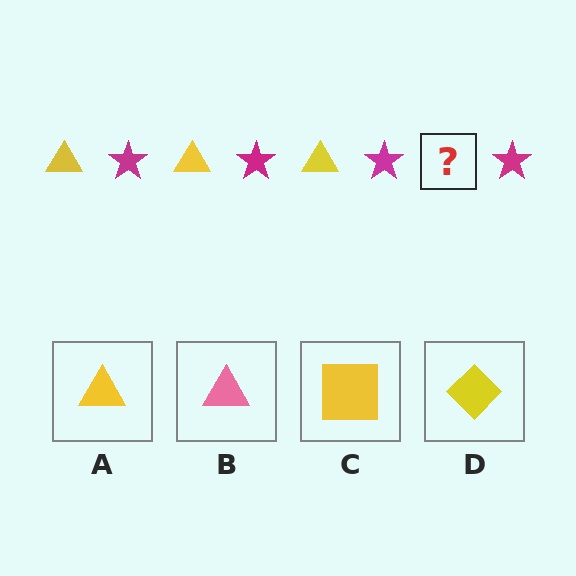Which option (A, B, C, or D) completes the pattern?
A.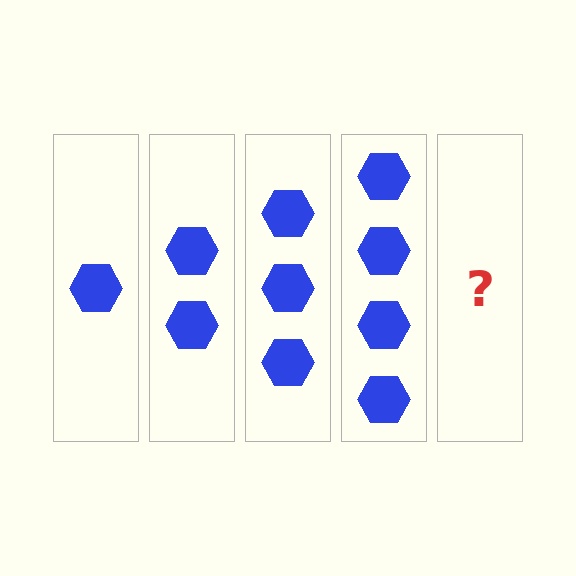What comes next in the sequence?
The next element should be 5 hexagons.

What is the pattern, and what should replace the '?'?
The pattern is that each step adds one more hexagon. The '?' should be 5 hexagons.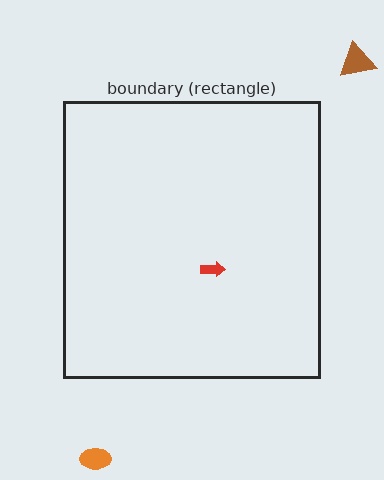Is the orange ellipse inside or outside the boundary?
Outside.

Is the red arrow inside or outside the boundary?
Inside.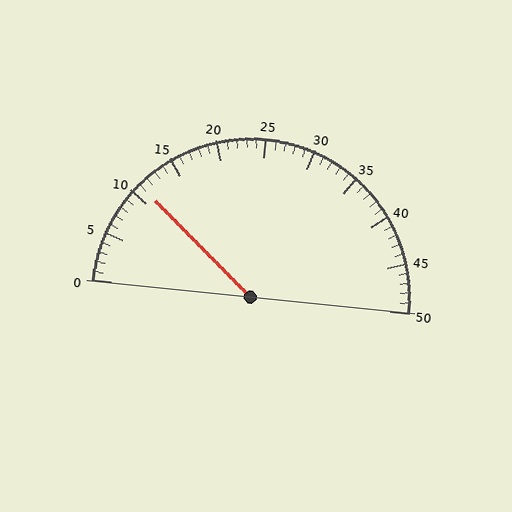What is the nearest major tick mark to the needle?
The nearest major tick mark is 10.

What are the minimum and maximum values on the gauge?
The gauge ranges from 0 to 50.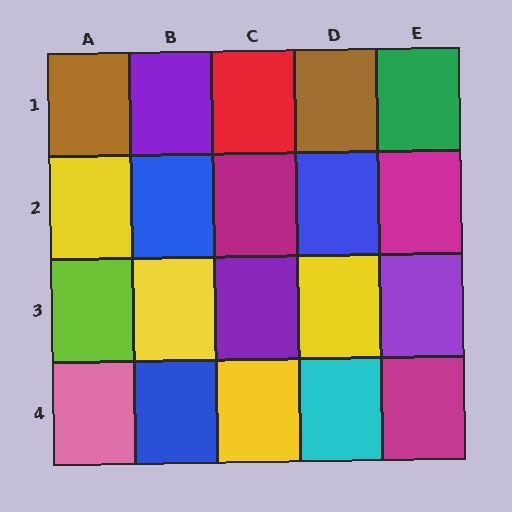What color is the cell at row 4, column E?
Magenta.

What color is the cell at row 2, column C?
Magenta.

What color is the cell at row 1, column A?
Brown.